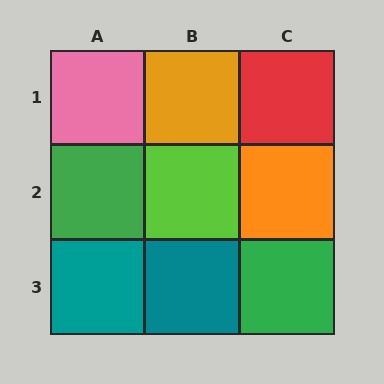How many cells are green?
2 cells are green.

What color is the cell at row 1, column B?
Orange.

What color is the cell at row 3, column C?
Green.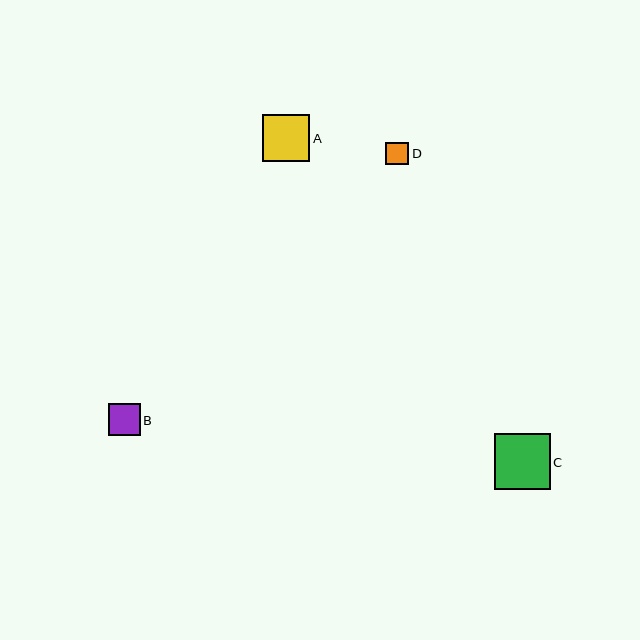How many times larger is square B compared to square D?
Square B is approximately 1.4 times the size of square D.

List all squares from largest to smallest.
From largest to smallest: C, A, B, D.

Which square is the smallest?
Square D is the smallest with a size of approximately 23 pixels.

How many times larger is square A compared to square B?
Square A is approximately 1.5 times the size of square B.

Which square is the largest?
Square C is the largest with a size of approximately 56 pixels.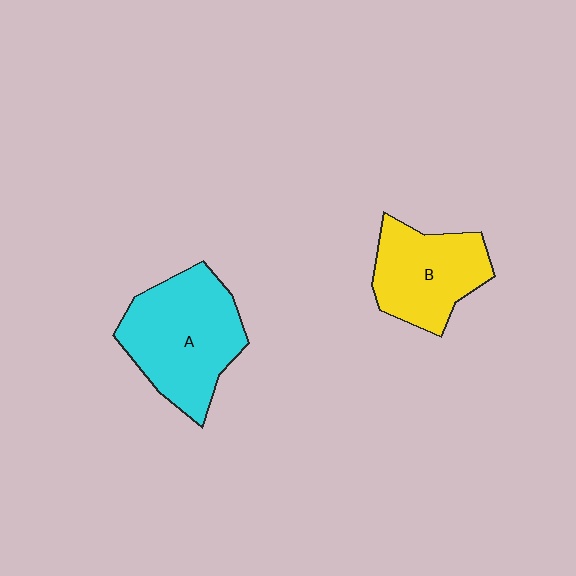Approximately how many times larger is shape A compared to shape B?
Approximately 1.3 times.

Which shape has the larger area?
Shape A (cyan).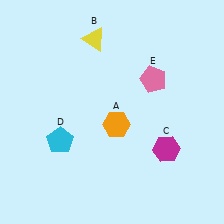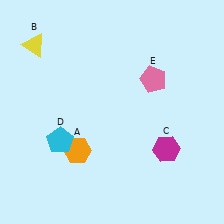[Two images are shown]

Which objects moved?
The objects that moved are: the orange hexagon (A), the yellow triangle (B).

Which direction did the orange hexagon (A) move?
The orange hexagon (A) moved left.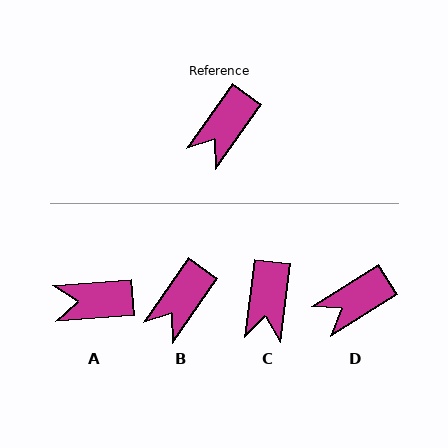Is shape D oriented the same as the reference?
No, it is off by about 23 degrees.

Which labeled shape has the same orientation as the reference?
B.